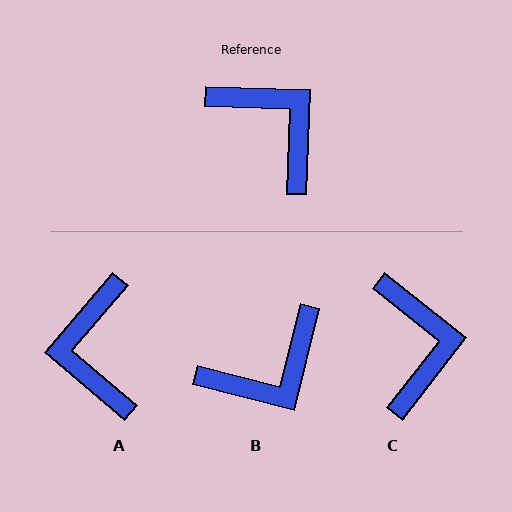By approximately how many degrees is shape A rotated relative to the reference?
Approximately 141 degrees counter-clockwise.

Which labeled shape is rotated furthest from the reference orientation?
A, about 141 degrees away.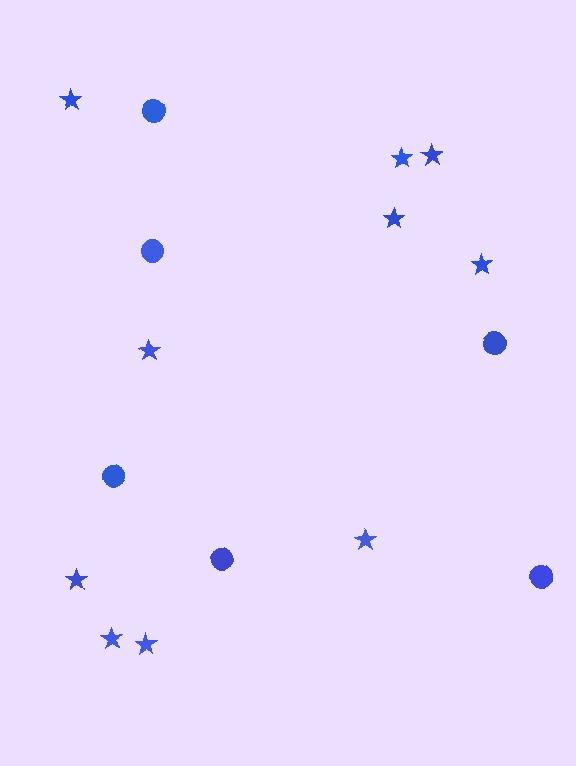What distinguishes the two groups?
There are 2 groups: one group of stars (10) and one group of circles (6).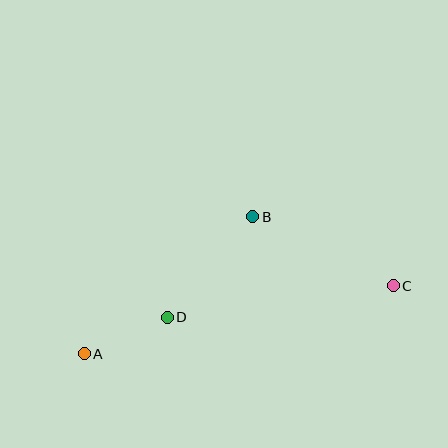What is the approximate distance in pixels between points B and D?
The distance between B and D is approximately 132 pixels.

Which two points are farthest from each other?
Points A and C are farthest from each other.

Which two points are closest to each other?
Points A and D are closest to each other.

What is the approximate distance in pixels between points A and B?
The distance between A and B is approximately 217 pixels.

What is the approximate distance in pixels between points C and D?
The distance between C and D is approximately 228 pixels.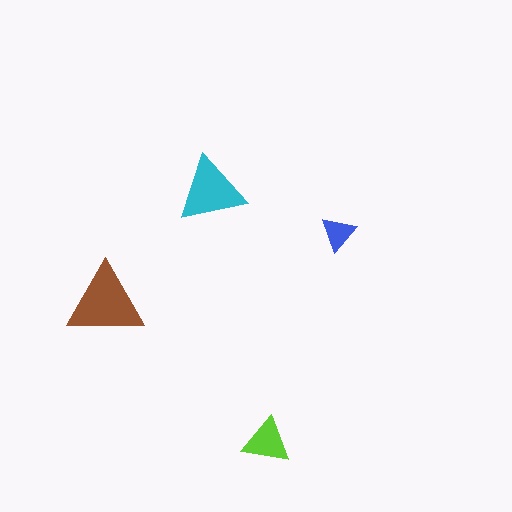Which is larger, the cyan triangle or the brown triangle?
The brown one.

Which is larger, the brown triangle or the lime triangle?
The brown one.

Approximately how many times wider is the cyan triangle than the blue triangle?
About 2 times wider.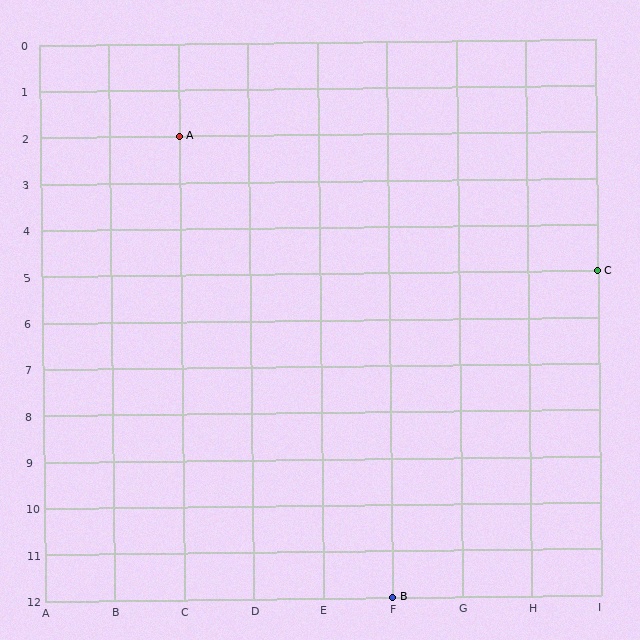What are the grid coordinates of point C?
Point C is at grid coordinates (I, 5).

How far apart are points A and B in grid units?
Points A and B are 3 columns and 10 rows apart (about 10.4 grid units diagonally).